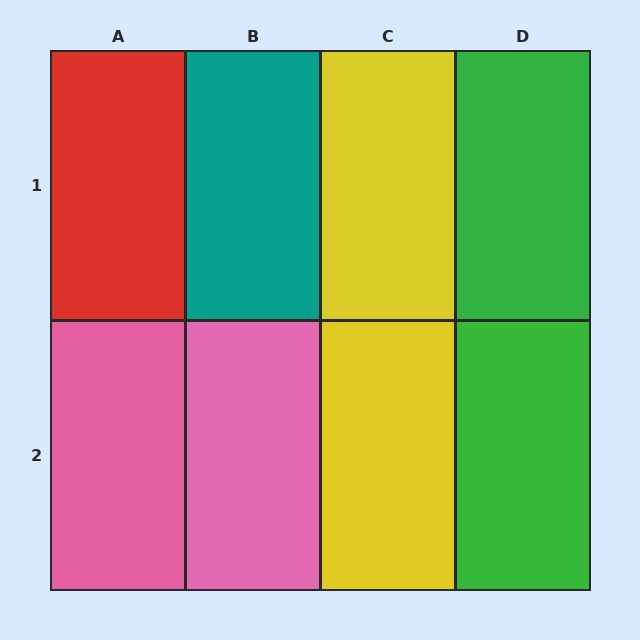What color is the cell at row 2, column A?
Pink.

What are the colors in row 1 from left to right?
Red, teal, yellow, green.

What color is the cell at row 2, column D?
Green.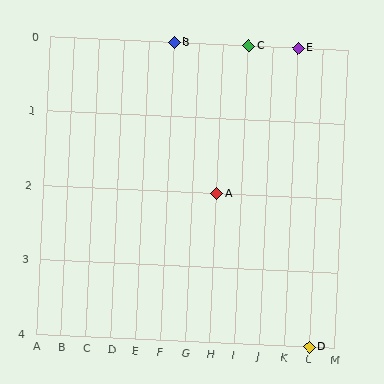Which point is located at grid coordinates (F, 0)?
Point B is at (F, 0).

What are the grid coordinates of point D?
Point D is at grid coordinates (L, 4).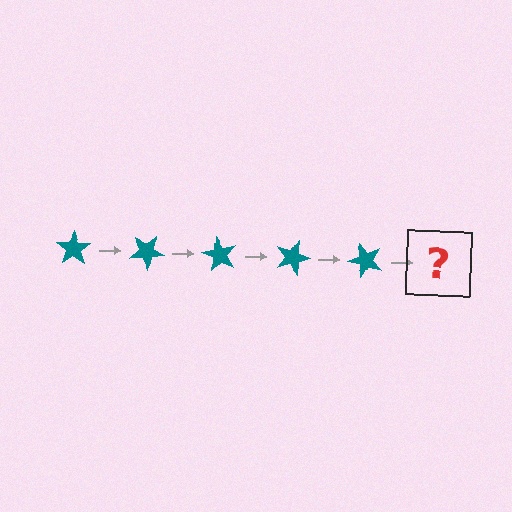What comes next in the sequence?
The next element should be a teal star rotated 150 degrees.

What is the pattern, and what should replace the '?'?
The pattern is that the star rotates 30 degrees each step. The '?' should be a teal star rotated 150 degrees.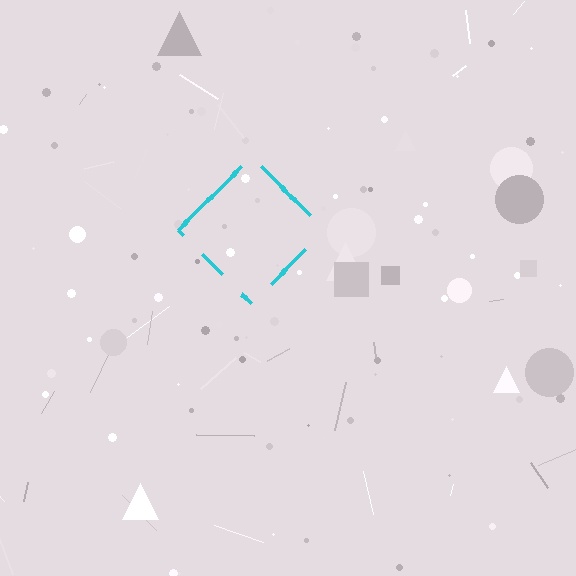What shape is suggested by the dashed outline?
The dashed outline suggests a diamond.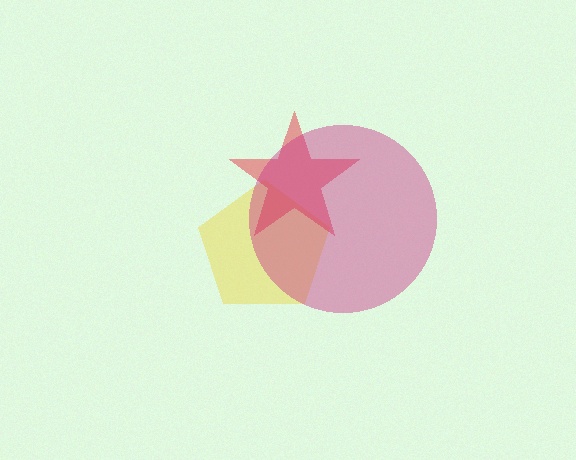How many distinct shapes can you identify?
There are 3 distinct shapes: a yellow pentagon, a red star, a magenta circle.